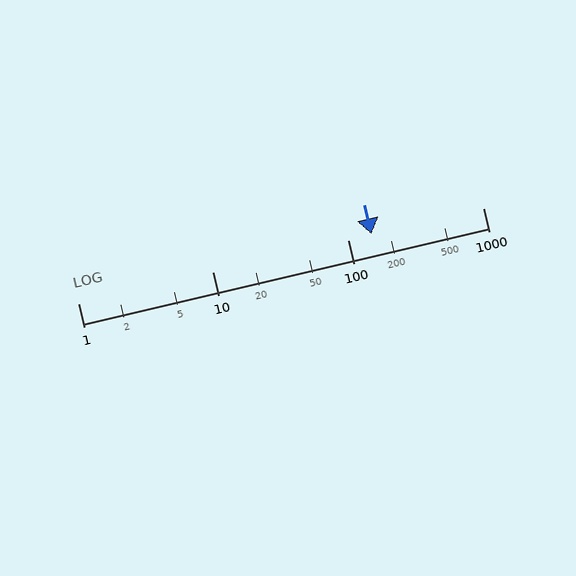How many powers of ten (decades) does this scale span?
The scale spans 3 decades, from 1 to 1000.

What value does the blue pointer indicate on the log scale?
The pointer indicates approximately 150.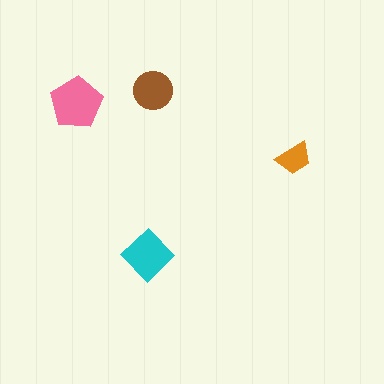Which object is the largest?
The pink pentagon.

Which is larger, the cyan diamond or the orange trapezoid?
The cyan diamond.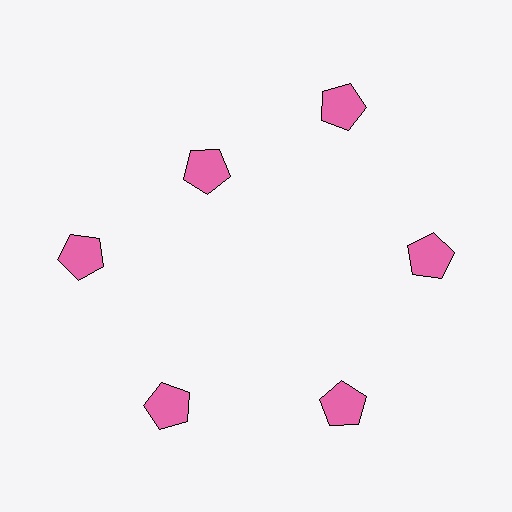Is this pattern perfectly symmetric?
No. The 6 pink pentagons are arranged in a ring, but one element near the 11 o'clock position is pulled inward toward the center, breaking the 6-fold rotational symmetry.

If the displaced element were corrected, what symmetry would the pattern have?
It would have 6-fold rotational symmetry — the pattern would map onto itself every 60 degrees.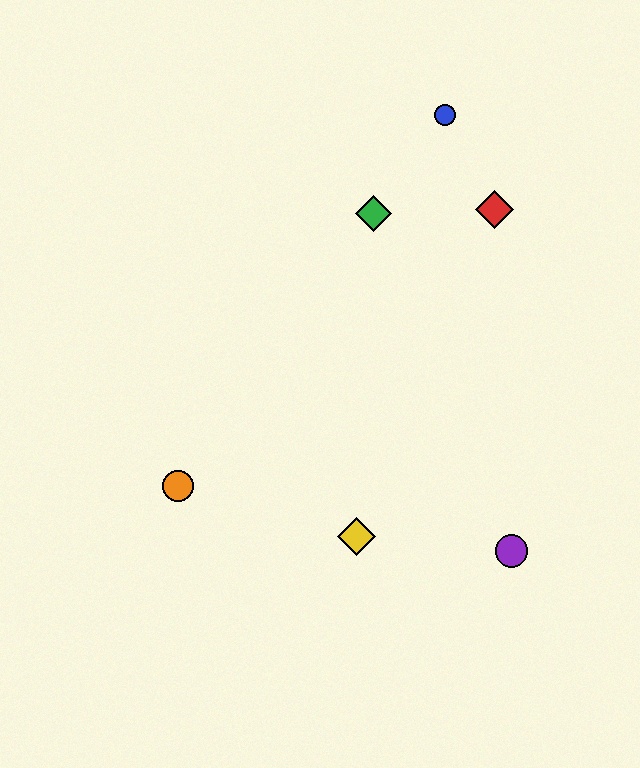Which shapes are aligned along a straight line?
The blue circle, the green diamond, the orange circle are aligned along a straight line.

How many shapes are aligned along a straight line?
3 shapes (the blue circle, the green diamond, the orange circle) are aligned along a straight line.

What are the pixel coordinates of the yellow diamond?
The yellow diamond is at (357, 537).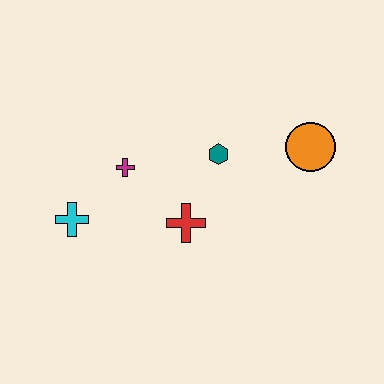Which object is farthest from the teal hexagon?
The cyan cross is farthest from the teal hexagon.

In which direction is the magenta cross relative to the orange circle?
The magenta cross is to the left of the orange circle.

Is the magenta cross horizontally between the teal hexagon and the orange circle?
No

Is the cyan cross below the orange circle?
Yes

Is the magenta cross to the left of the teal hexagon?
Yes